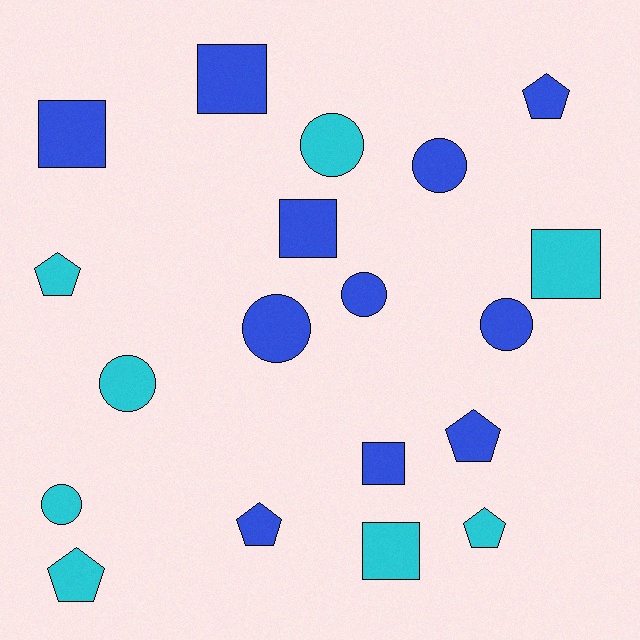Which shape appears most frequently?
Circle, with 7 objects.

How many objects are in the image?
There are 19 objects.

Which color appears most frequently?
Blue, with 11 objects.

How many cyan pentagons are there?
There are 3 cyan pentagons.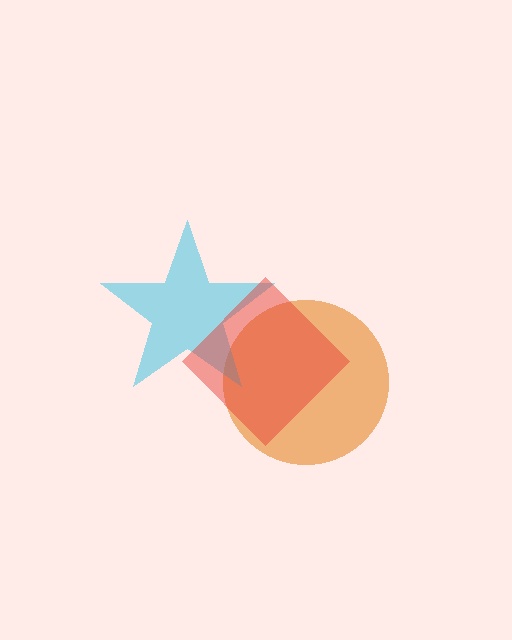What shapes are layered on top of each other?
The layered shapes are: an orange circle, a cyan star, a red diamond.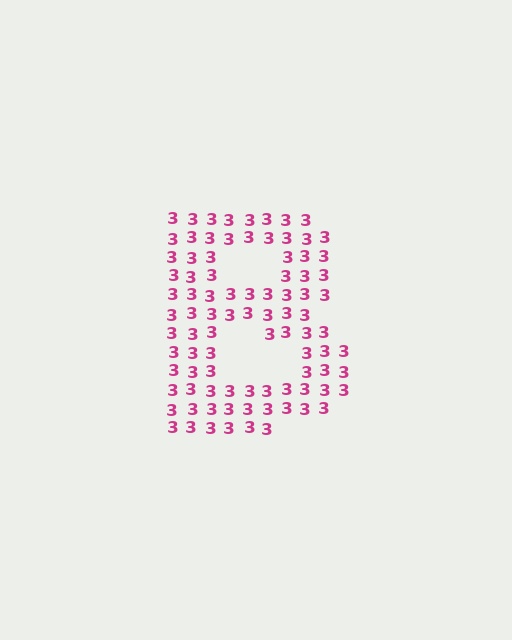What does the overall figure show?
The overall figure shows the letter B.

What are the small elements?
The small elements are digit 3's.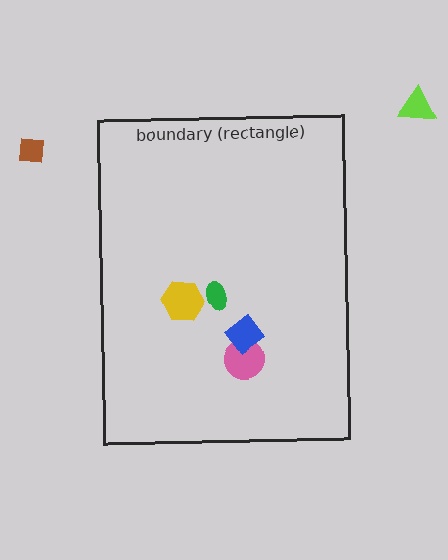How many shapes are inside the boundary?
4 inside, 2 outside.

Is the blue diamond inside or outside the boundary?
Inside.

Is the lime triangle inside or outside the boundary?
Outside.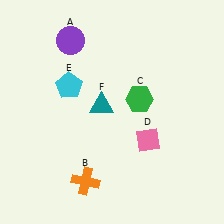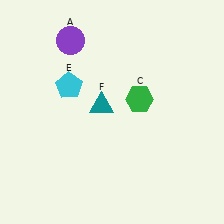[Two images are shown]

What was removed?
The pink diamond (D), the orange cross (B) were removed in Image 2.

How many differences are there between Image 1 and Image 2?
There are 2 differences between the two images.